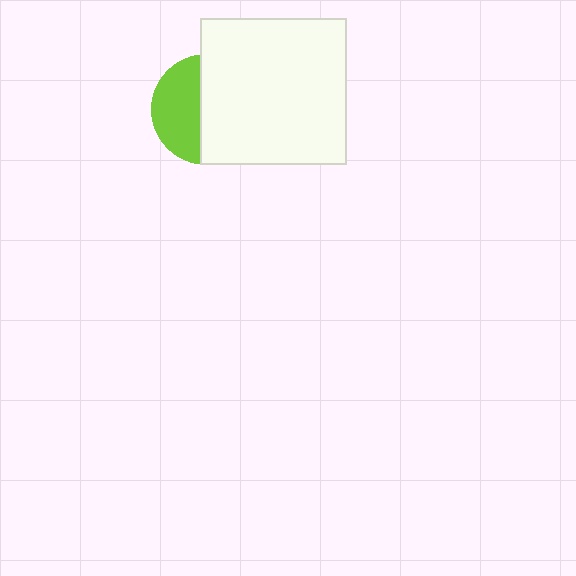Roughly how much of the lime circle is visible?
A small part of it is visible (roughly 41%).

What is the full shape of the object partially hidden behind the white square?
The partially hidden object is a lime circle.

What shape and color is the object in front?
The object in front is a white square.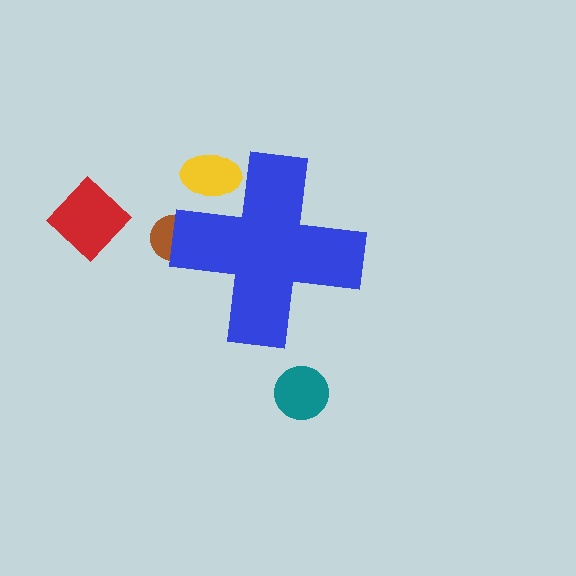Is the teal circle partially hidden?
No, the teal circle is fully visible.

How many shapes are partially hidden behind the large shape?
2 shapes are partially hidden.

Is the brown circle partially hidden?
Yes, the brown circle is partially hidden behind the blue cross.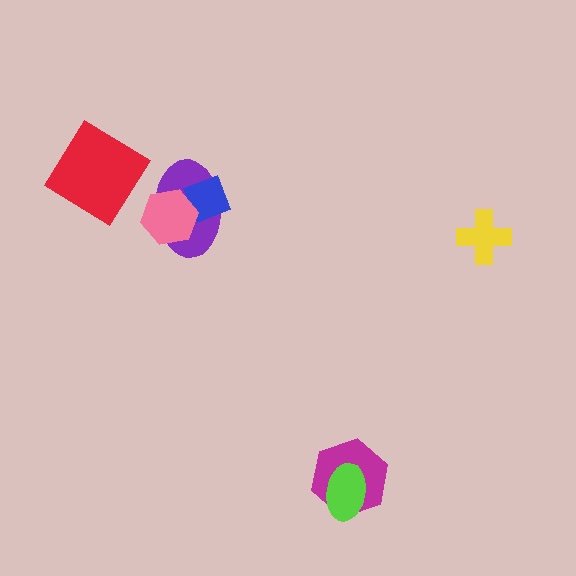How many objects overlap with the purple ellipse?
2 objects overlap with the purple ellipse.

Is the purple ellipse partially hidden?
Yes, it is partially covered by another shape.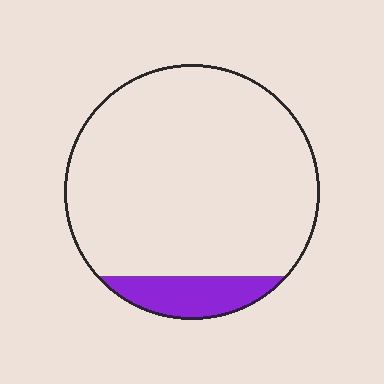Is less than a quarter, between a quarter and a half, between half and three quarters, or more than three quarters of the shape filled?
Less than a quarter.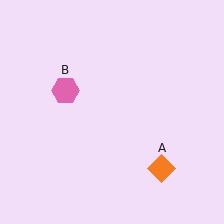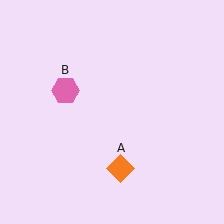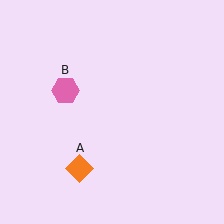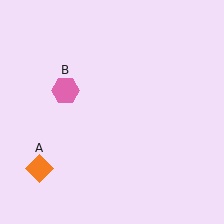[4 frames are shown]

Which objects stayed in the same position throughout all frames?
Pink hexagon (object B) remained stationary.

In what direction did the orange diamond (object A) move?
The orange diamond (object A) moved left.